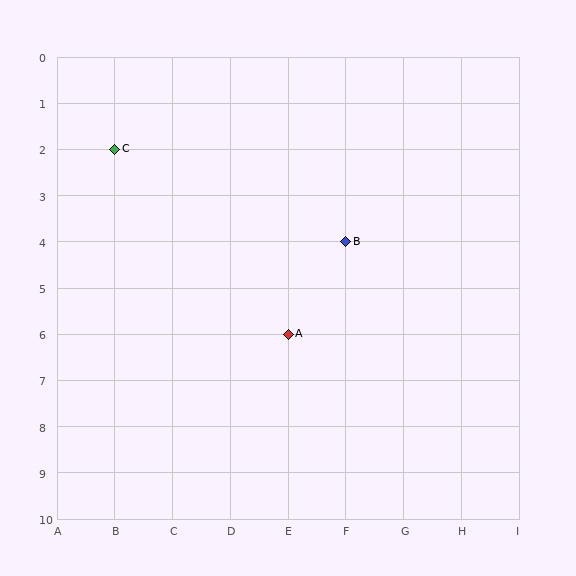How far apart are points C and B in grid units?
Points C and B are 4 columns and 2 rows apart (about 4.5 grid units diagonally).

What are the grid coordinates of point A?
Point A is at grid coordinates (E, 6).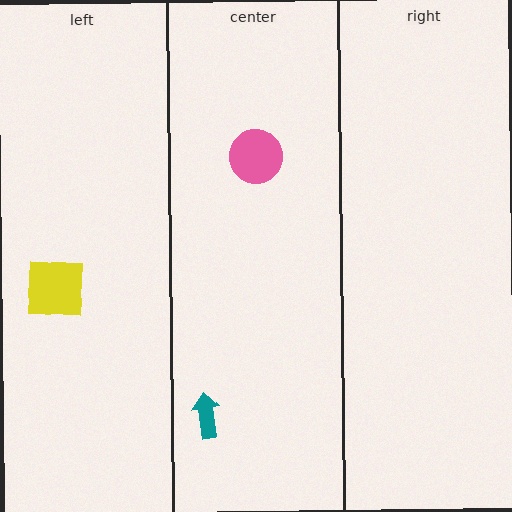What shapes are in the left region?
The yellow square.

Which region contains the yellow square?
The left region.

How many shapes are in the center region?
2.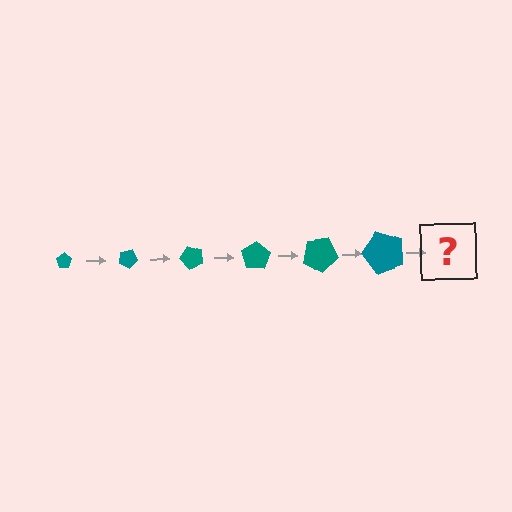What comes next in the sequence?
The next element should be a pentagon, larger than the previous one and rotated 150 degrees from the start.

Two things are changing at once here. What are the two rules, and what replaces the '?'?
The two rules are that the pentagon grows larger each step and it rotates 25 degrees each step. The '?' should be a pentagon, larger than the previous one and rotated 150 degrees from the start.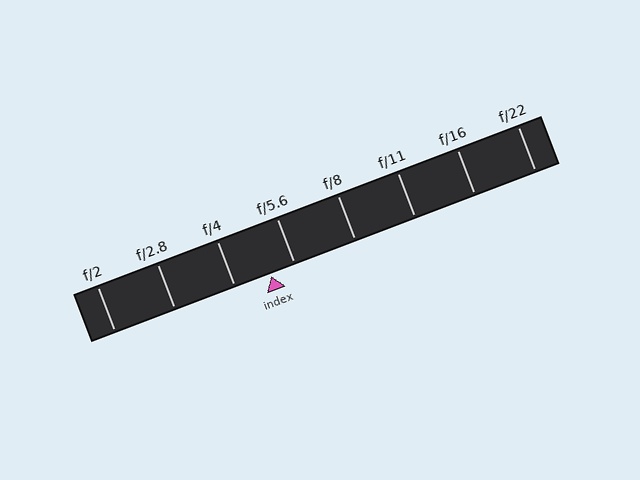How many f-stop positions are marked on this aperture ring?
There are 8 f-stop positions marked.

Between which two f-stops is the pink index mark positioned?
The index mark is between f/4 and f/5.6.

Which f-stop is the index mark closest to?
The index mark is closest to f/5.6.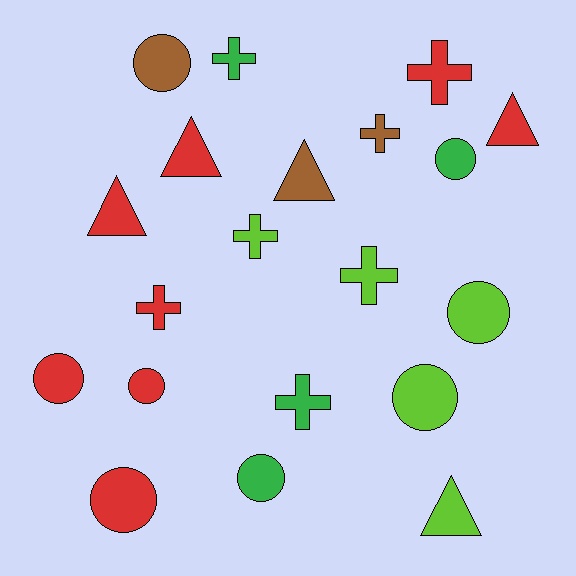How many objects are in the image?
There are 20 objects.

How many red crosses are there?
There are 2 red crosses.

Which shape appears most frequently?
Circle, with 8 objects.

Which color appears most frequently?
Red, with 8 objects.